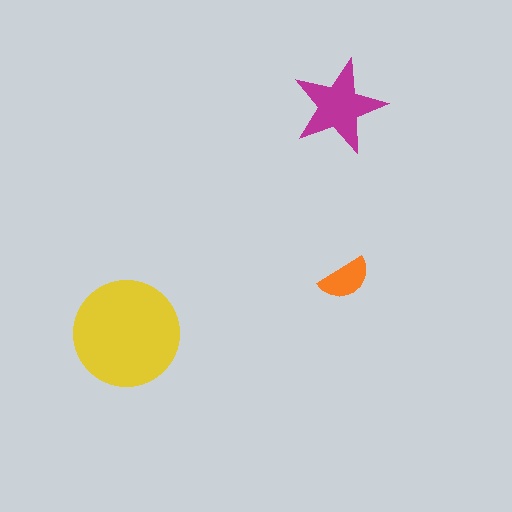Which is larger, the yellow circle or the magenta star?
The yellow circle.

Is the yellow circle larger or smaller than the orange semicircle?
Larger.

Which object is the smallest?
The orange semicircle.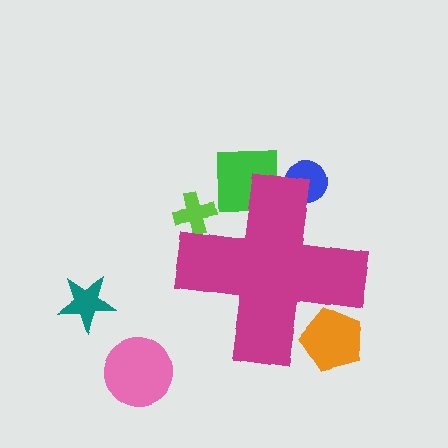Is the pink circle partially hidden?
No, the pink circle is fully visible.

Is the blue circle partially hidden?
Yes, the blue circle is partially hidden behind the magenta cross.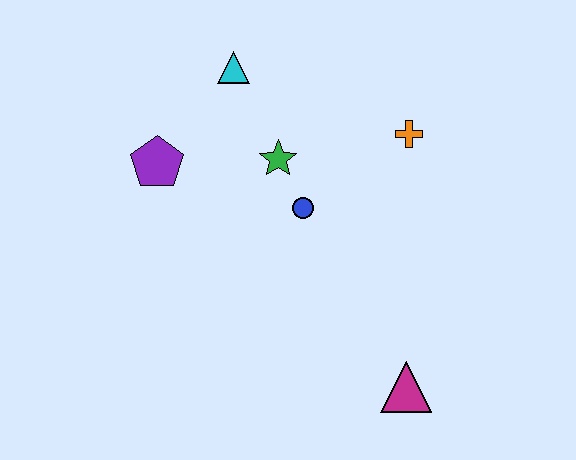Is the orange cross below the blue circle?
No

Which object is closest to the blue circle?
The green star is closest to the blue circle.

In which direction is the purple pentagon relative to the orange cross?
The purple pentagon is to the left of the orange cross.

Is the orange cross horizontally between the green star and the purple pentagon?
No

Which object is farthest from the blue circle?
The magenta triangle is farthest from the blue circle.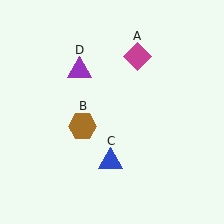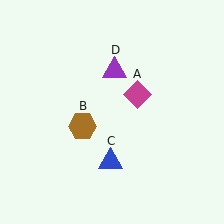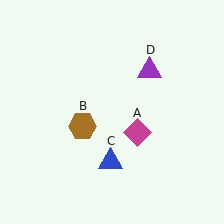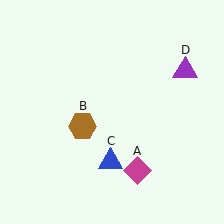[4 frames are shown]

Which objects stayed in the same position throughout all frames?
Brown hexagon (object B) and blue triangle (object C) remained stationary.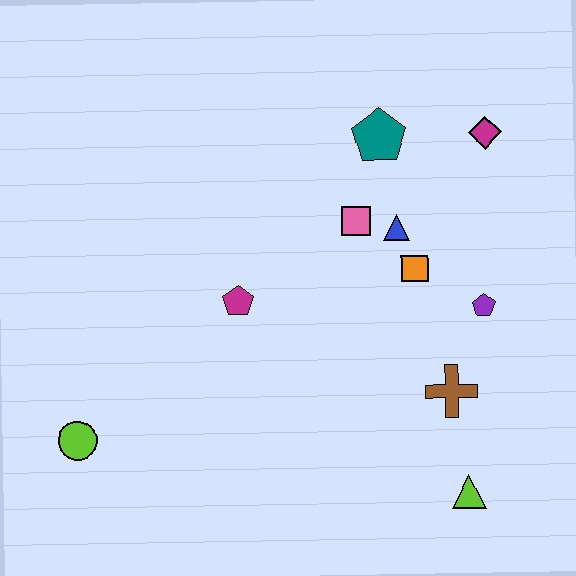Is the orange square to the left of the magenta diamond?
Yes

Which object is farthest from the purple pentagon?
The lime circle is farthest from the purple pentagon.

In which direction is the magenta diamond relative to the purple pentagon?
The magenta diamond is above the purple pentagon.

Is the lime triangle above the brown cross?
No